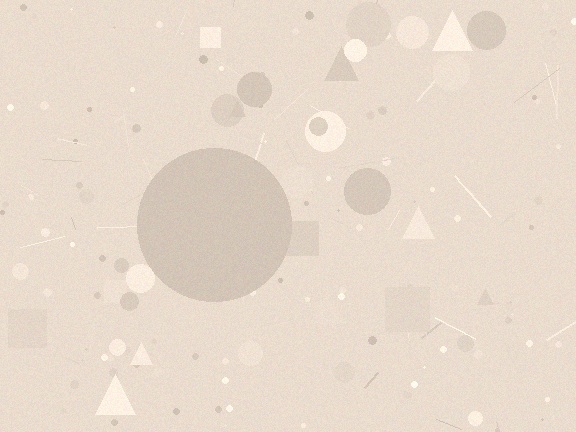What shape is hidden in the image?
A circle is hidden in the image.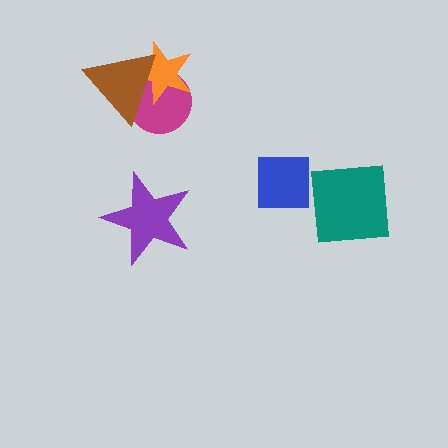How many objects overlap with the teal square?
0 objects overlap with the teal square.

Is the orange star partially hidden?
Yes, it is partially covered by another shape.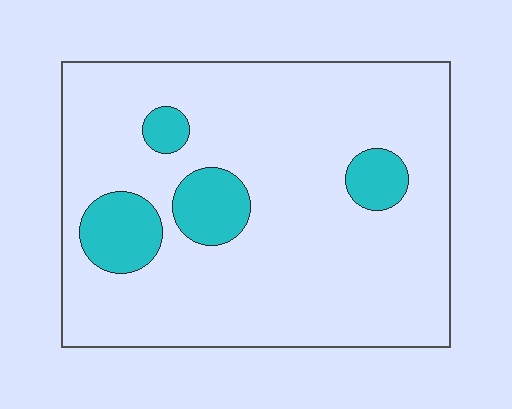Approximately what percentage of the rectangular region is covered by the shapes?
Approximately 15%.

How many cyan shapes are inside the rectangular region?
4.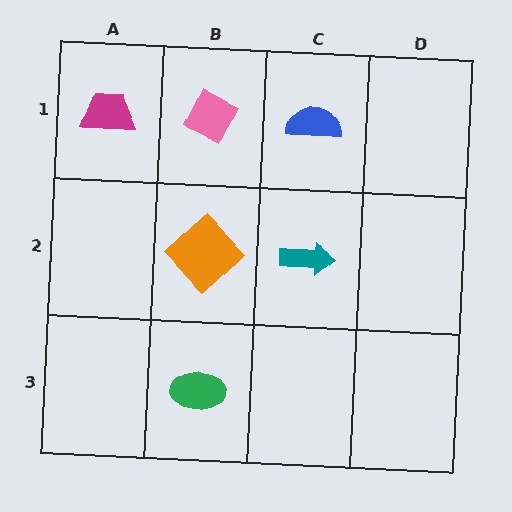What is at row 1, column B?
A pink diamond.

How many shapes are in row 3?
1 shape.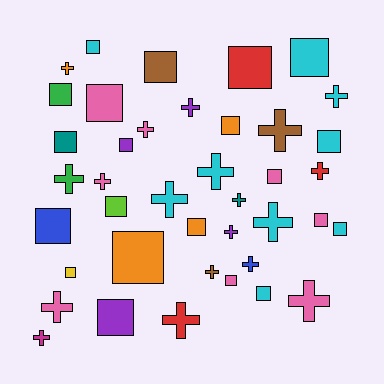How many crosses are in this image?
There are 19 crosses.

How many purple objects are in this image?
There are 4 purple objects.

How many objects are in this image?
There are 40 objects.